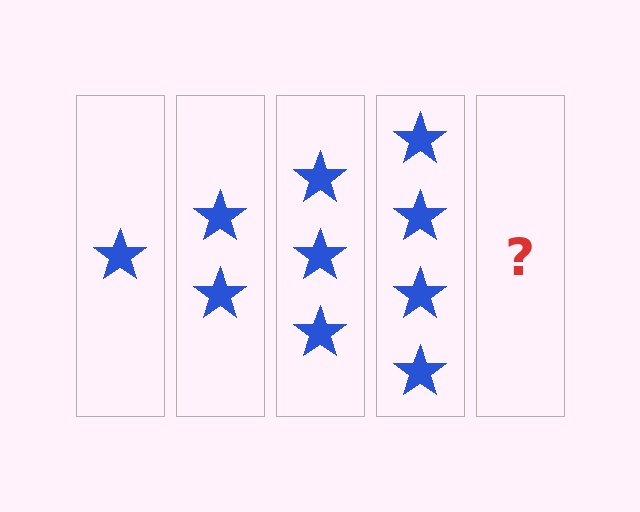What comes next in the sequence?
The next element should be 5 stars.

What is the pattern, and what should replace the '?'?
The pattern is that each step adds one more star. The '?' should be 5 stars.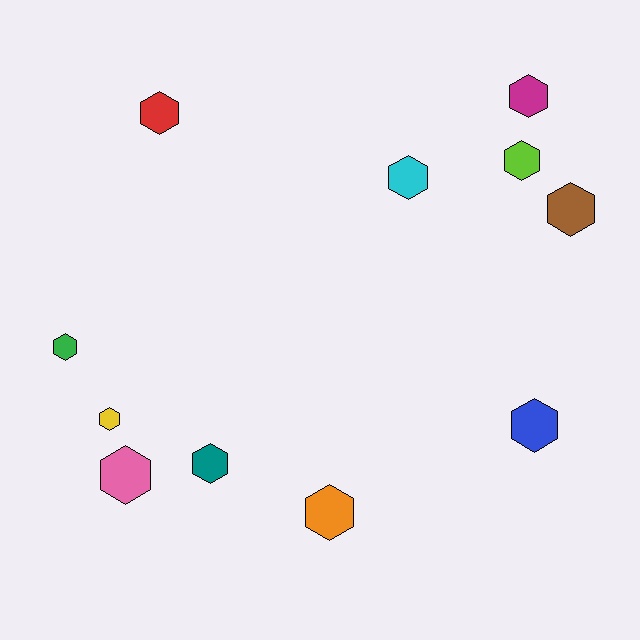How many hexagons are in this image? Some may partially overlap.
There are 11 hexagons.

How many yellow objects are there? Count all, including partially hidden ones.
There is 1 yellow object.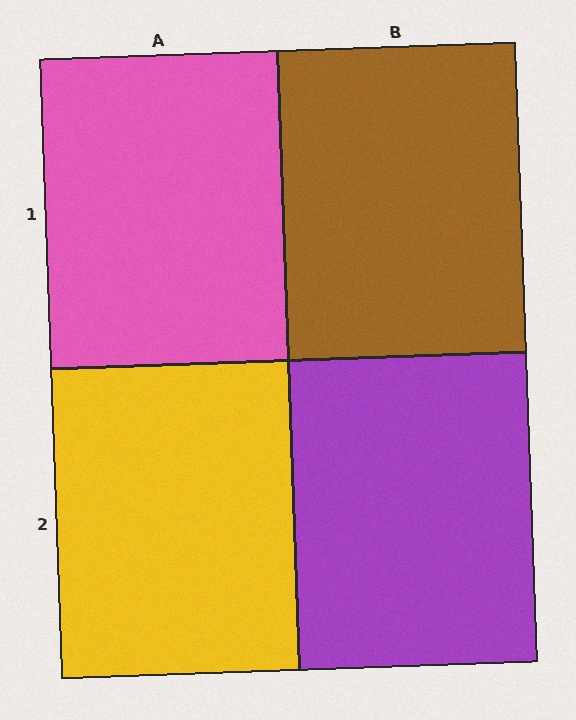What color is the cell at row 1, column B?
Brown.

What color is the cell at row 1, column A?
Pink.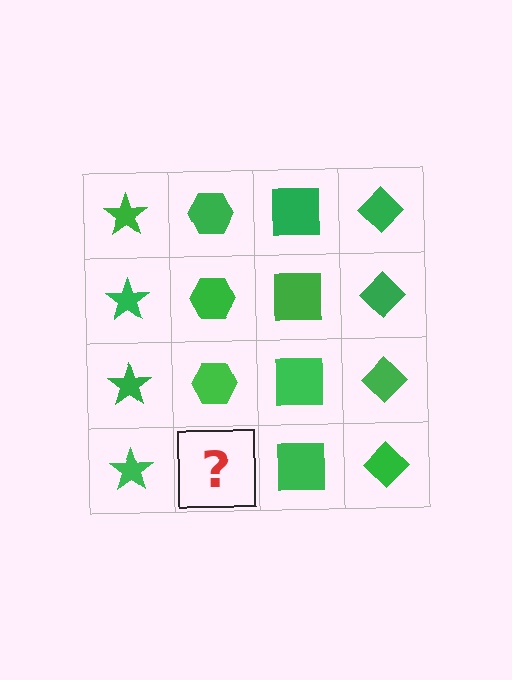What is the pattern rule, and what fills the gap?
The rule is that each column has a consistent shape. The gap should be filled with a green hexagon.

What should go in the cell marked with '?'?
The missing cell should contain a green hexagon.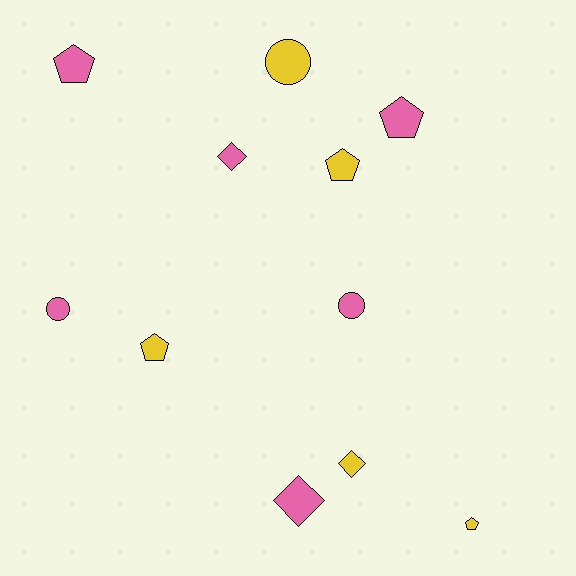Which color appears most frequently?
Pink, with 6 objects.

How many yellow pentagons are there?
There are 3 yellow pentagons.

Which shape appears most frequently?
Pentagon, with 5 objects.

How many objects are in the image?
There are 11 objects.